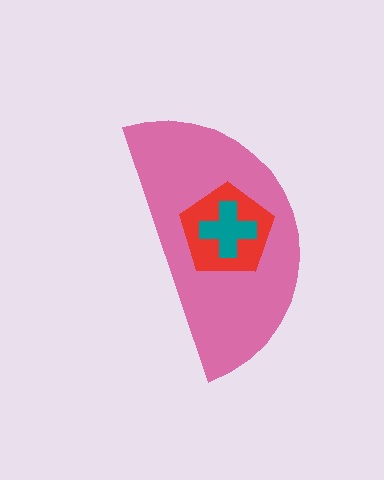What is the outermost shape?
The pink semicircle.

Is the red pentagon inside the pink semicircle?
Yes.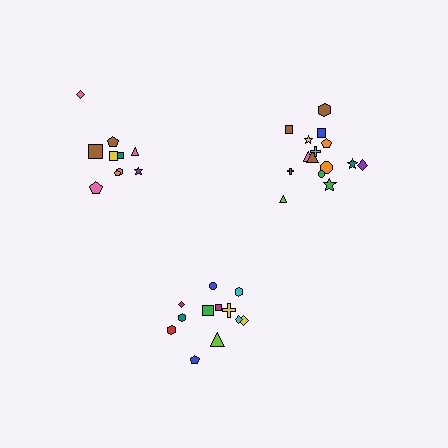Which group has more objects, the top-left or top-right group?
The top-right group.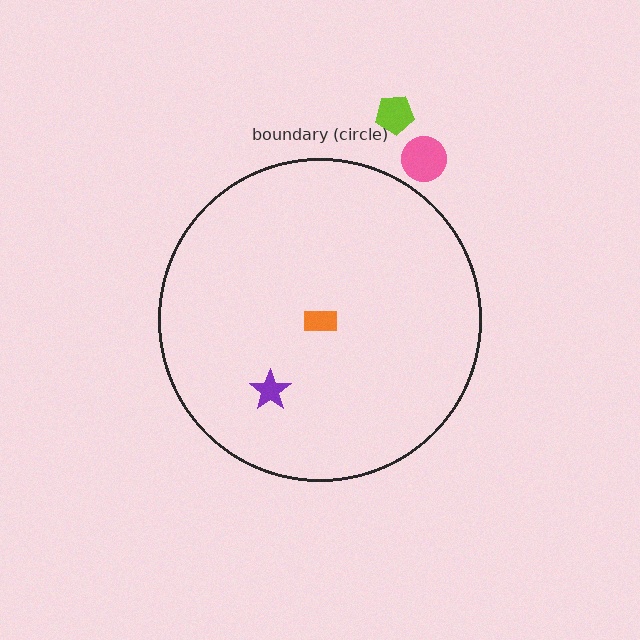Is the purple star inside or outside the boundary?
Inside.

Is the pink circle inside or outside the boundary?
Outside.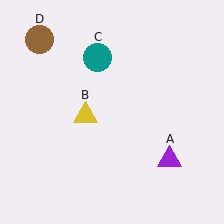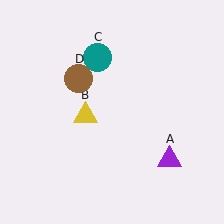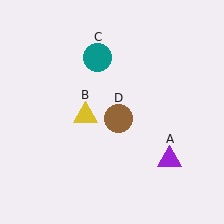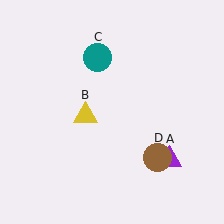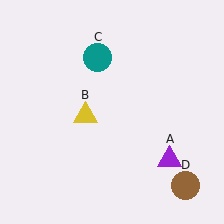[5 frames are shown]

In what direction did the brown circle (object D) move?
The brown circle (object D) moved down and to the right.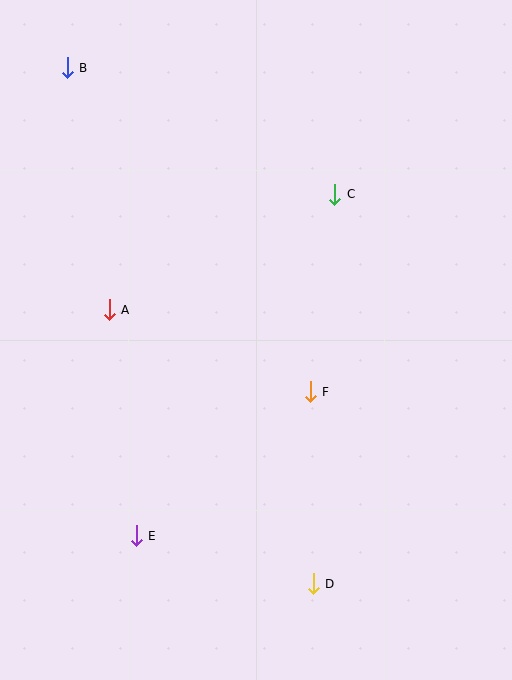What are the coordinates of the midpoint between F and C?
The midpoint between F and C is at (323, 293).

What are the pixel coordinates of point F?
Point F is at (310, 392).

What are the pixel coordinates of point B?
Point B is at (67, 68).